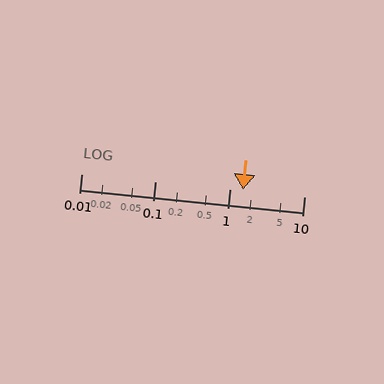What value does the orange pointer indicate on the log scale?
The pointer indicates approximately 1.5.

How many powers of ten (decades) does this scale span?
The scale spans 3 decades, from 0.01 to 10.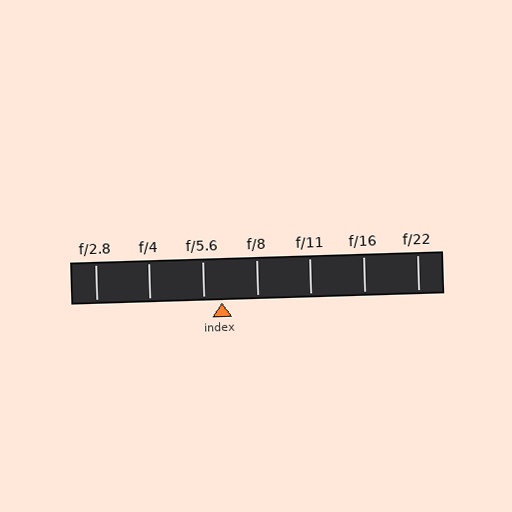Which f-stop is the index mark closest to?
The index mark is closest to f/5.6.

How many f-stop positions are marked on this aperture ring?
There are 7 f-stop positions marked.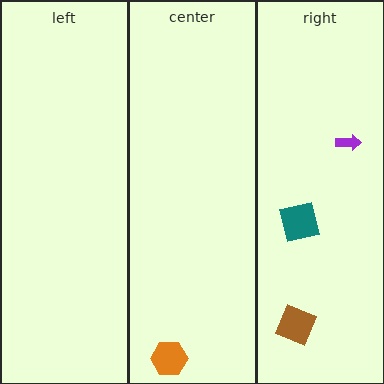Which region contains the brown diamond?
The right region.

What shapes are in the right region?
The purple arrow, the teal square, the brown diamond.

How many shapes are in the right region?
3.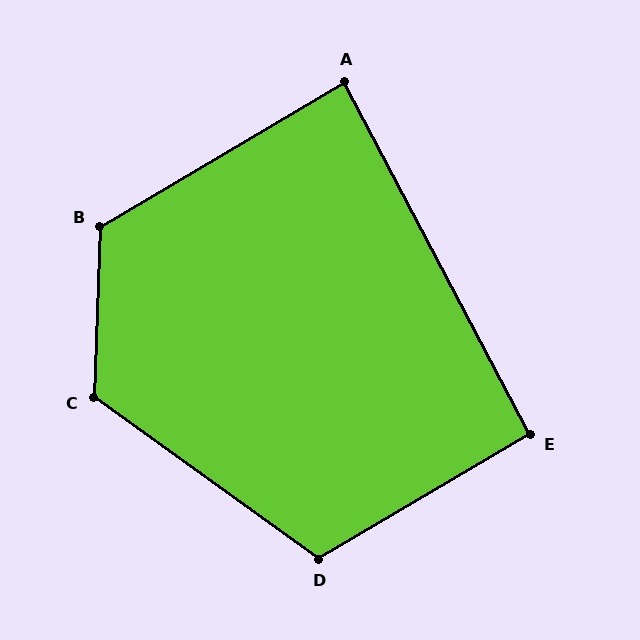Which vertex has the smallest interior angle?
A, at approximately 87 degrees.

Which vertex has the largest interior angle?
C, at approximately 124 degrees.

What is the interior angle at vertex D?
Approximately 114 degrees (obtuse).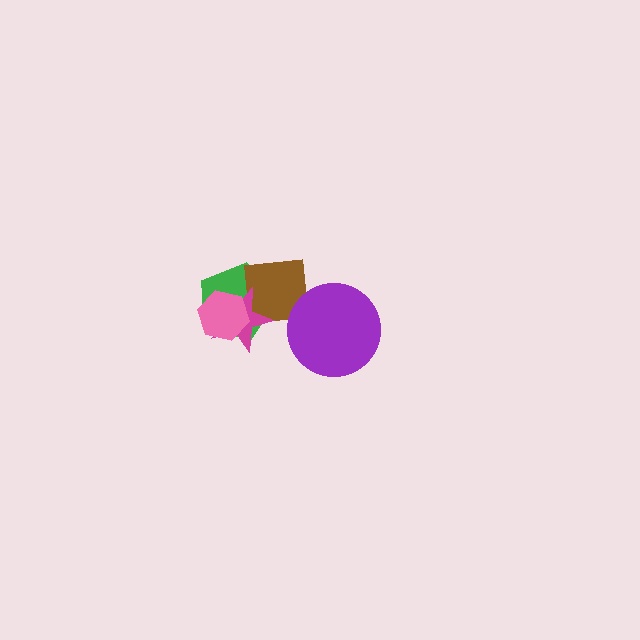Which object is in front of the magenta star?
The pink hexagon is in front of the magenta star.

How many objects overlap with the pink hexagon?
3 objects overlap with the pink hexagon.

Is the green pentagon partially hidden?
Yes, it is partially covered by another shape.